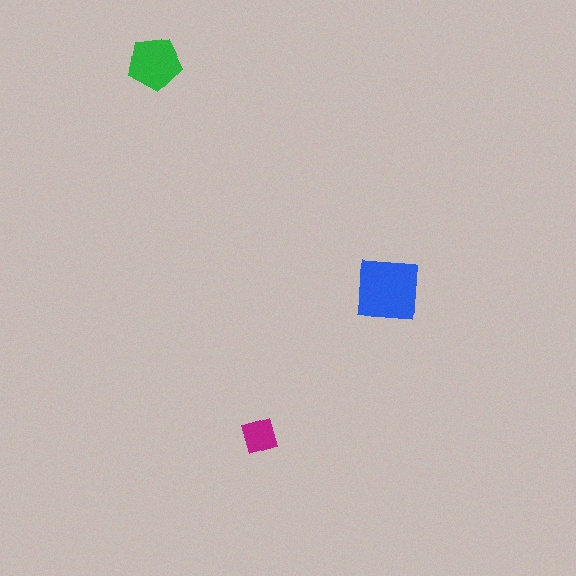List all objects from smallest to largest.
The magenta square, the green pentagon, the blue square.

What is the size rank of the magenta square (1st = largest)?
3rd.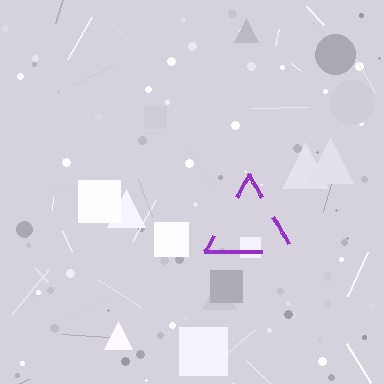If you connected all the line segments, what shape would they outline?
They would outline a triangle.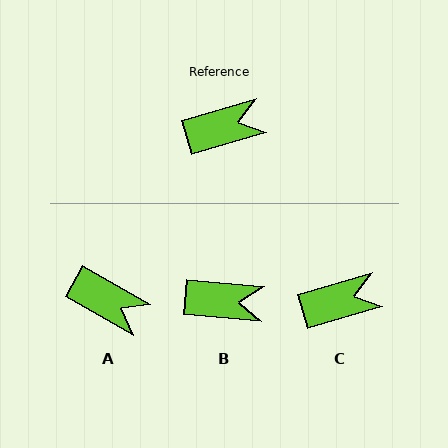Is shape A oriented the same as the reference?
No, it is off by about 46 degrees.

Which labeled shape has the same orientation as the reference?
C.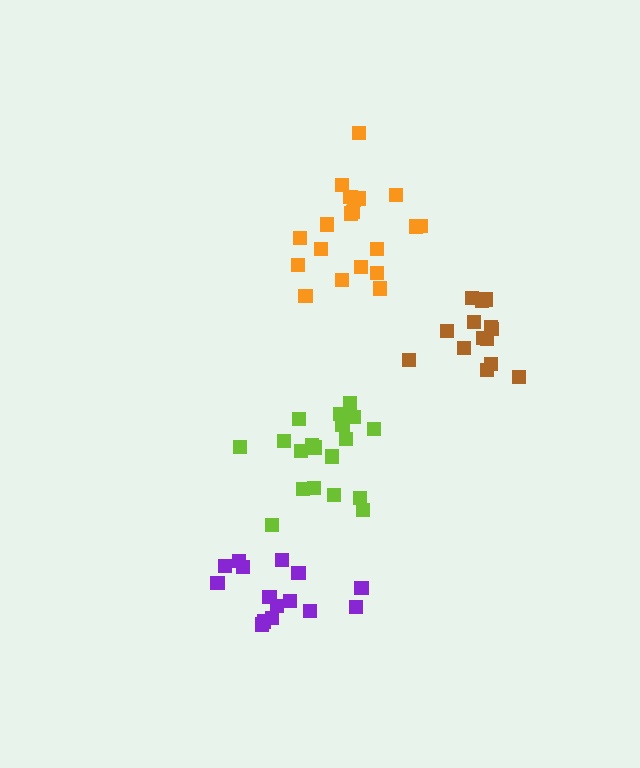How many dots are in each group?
Group 1: 19 dots, Group 2: 14 dots, Group 3: 20 dots, Group 4: 15 dots (68 total).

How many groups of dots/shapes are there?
There are 4 groups.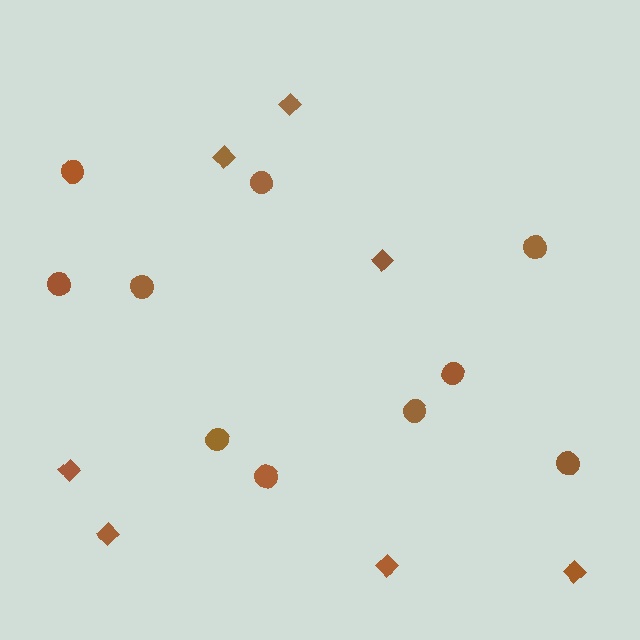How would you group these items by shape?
There are 2 groups: one group of circles (10) and one group of diamonds (7).